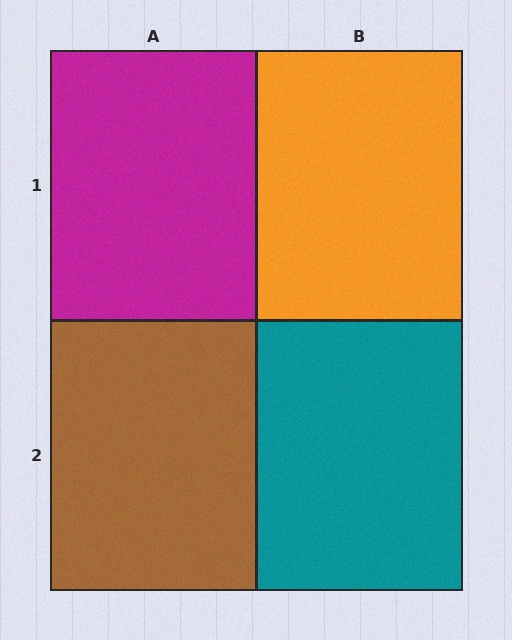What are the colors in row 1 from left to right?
Magenta, orange.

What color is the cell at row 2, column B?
Teal.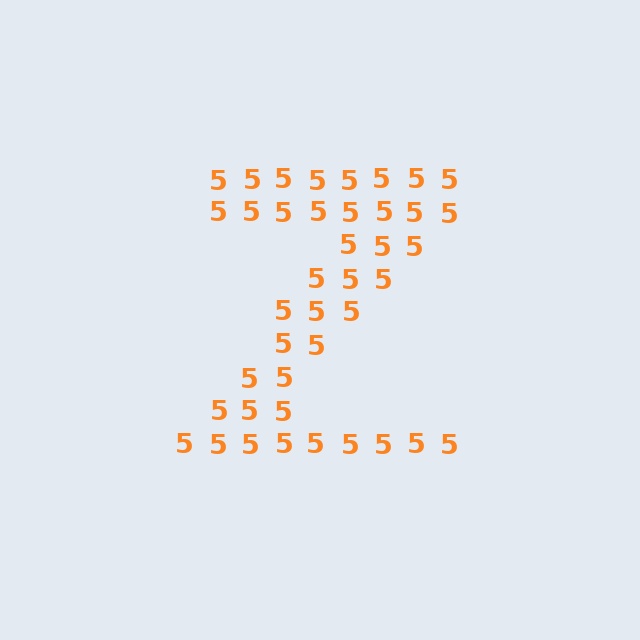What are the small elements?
The small elements are digit 5's.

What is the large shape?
The large shape is the letter Z.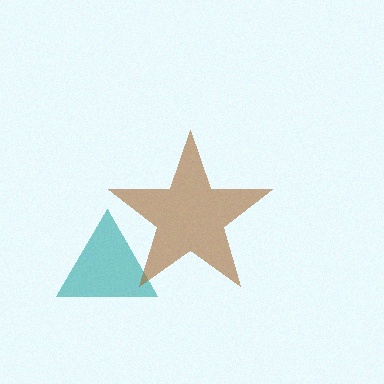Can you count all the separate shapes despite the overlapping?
Yes, there are 2 separate shapes.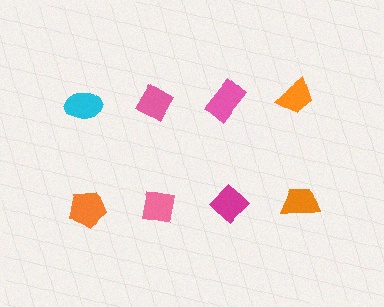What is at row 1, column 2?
A pink diamond.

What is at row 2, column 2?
A pink square.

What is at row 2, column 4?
An orange trapezoid.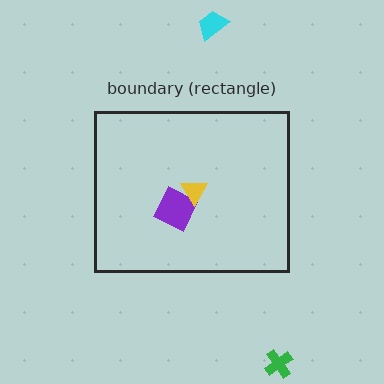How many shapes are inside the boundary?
2 inside, 2 outside.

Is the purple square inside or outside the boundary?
Inside.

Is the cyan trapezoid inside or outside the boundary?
Outside.